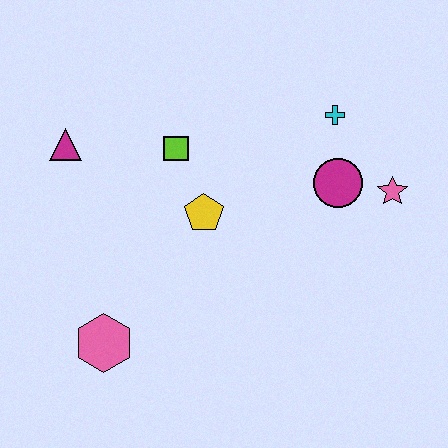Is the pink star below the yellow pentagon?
No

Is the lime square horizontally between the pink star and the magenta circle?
No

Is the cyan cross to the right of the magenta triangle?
Yes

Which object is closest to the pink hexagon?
The yellow pentagon is closest to the pink hexagon.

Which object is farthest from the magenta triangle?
The pink star is farthest from the magenta triangle.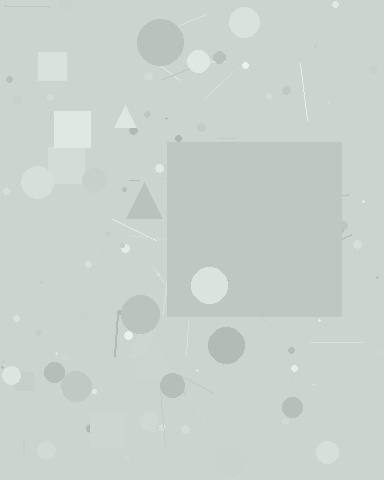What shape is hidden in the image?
A square is hidden in the image.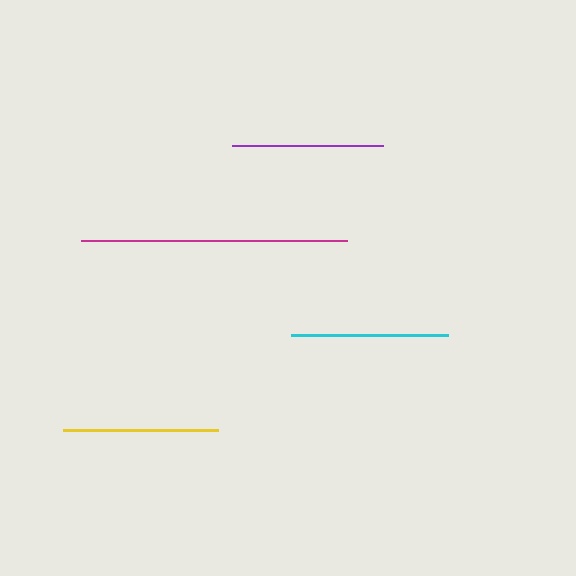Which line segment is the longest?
The magenta line is the longest at approximately 266 pixels.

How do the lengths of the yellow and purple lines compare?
The yellow and purple lines are approximately the same length.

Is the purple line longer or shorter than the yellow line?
The yellow line is longer than the purple line.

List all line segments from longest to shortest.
From longest to shortest: magenta, cyan, yellow, purple.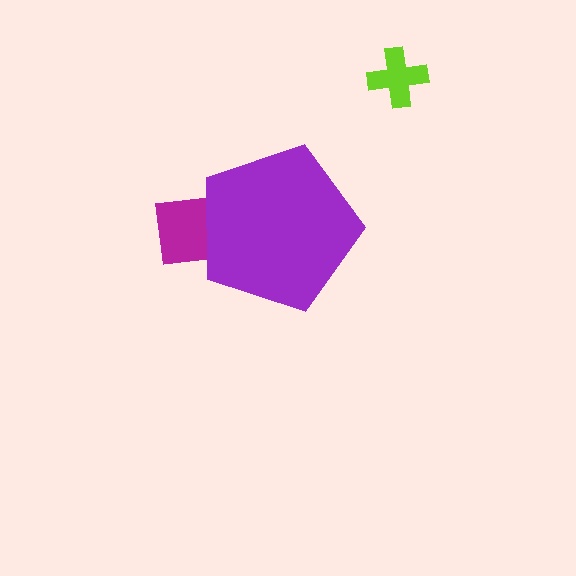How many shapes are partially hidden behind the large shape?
2 shapes are partially hidden.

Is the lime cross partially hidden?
No, the lime cross is fully visible.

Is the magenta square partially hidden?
Yes, the magenta square is partially hidden behind the purple pentagon.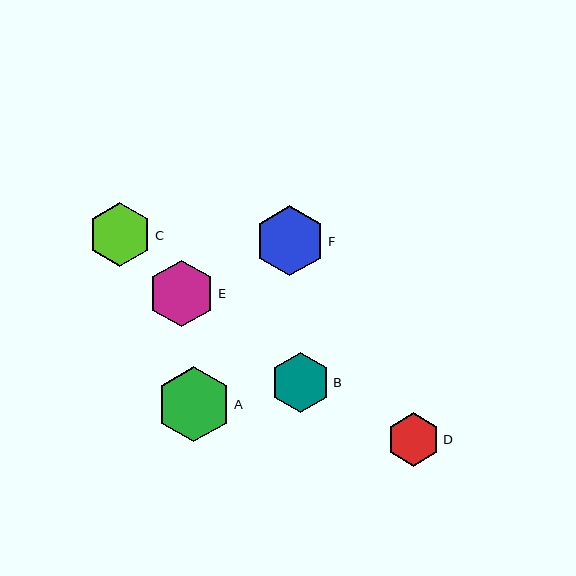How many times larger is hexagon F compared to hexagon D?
Hexagon F is approximately 1.3 times the size of hexagon D.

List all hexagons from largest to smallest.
From largest to smallest: A, F, E, C, B, D.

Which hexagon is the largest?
Hexagon A is the largest with a size of approximately 75 pixels.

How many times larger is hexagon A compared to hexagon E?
Hexagon A is approximately 1.1 times the size of hexagon E.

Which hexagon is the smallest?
Hexagon D is the smallest with a size of approximately 53 pixels.